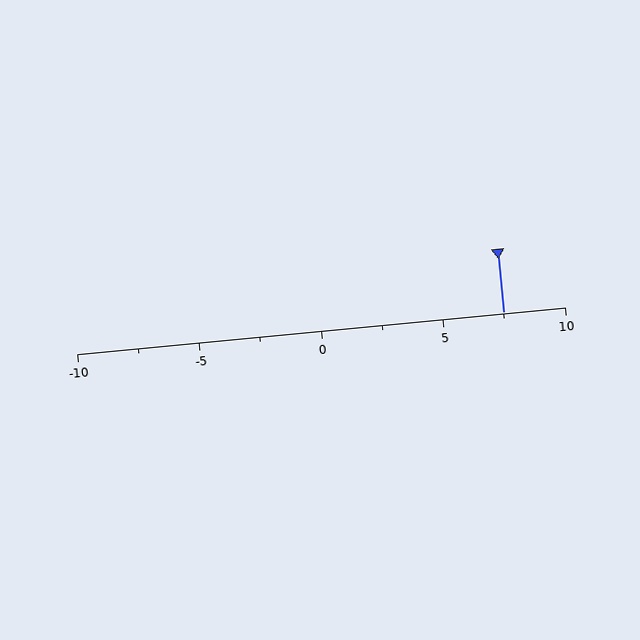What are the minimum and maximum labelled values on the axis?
The axis runs from -10 to 10.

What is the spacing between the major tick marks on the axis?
The major ticks are spaced 5 apart.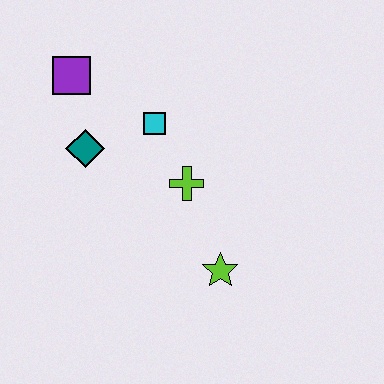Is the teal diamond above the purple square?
No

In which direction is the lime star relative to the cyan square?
The lime star is below the cyan square.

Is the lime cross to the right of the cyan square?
Yes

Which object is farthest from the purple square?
The lime star is farthest from the purple square.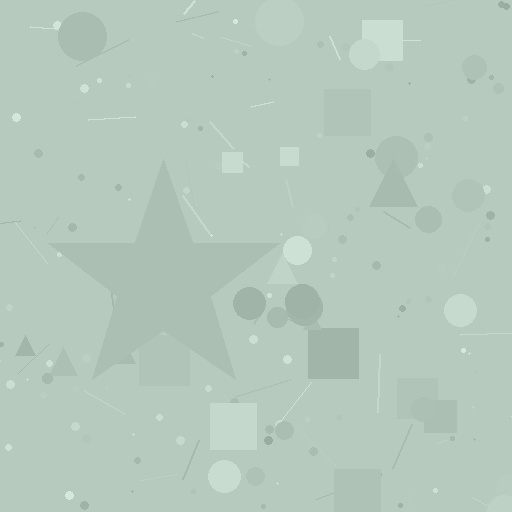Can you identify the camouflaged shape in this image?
The camouflaged shape is a star.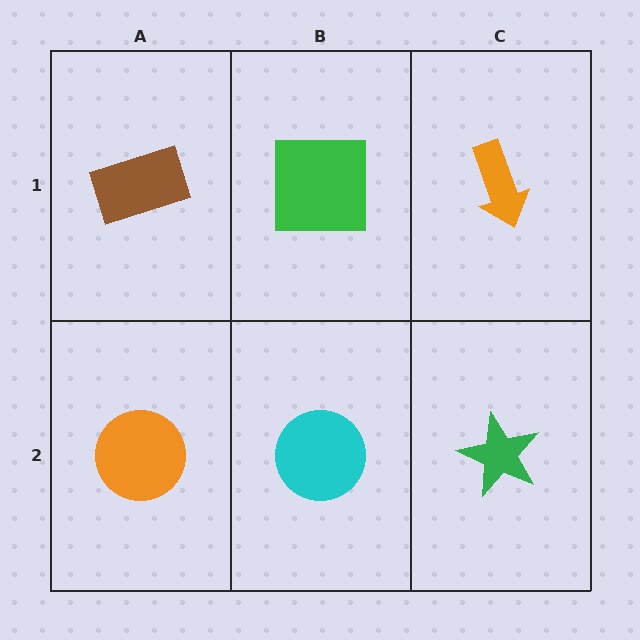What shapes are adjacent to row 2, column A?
A brown rectangle (row 1, column A), a cyan circle (row 2, column B).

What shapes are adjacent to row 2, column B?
A green square (row 1, column B), an orange circle (row 2, column A), a green star (row 2, column C).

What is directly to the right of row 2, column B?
A green star.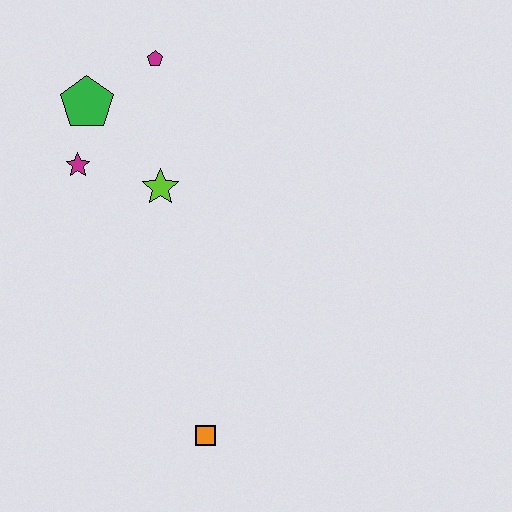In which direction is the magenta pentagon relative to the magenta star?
The magenta pentagon is above the magenta star.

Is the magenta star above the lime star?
Yes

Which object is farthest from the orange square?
The magenta pentagon is farthest from the orange square.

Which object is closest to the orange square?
The lime star is closest to the orange square.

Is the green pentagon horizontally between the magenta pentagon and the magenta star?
Yes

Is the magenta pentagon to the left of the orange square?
Yes